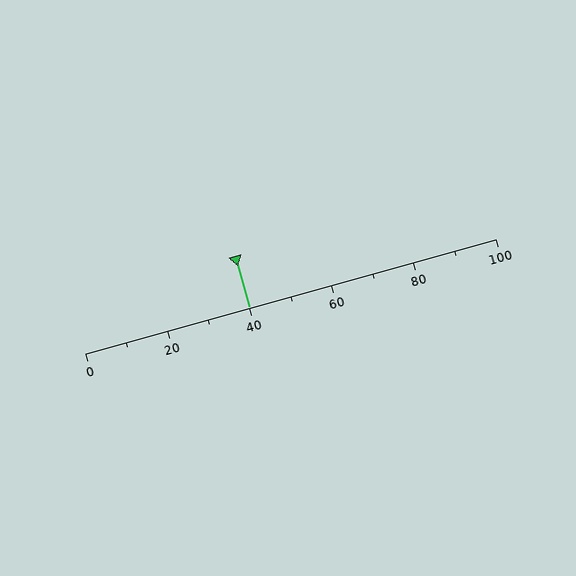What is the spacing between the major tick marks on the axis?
The major ticks are spaced 20 apart.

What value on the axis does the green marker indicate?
The marker indicates approximately 40.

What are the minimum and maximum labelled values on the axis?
The axis runs from 0 to 100.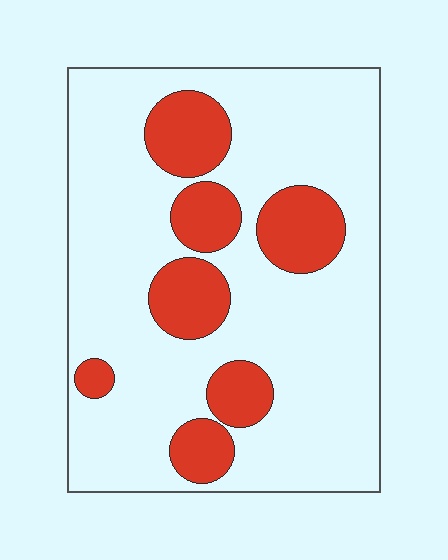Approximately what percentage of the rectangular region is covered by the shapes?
Approximately 25%.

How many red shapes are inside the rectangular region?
7.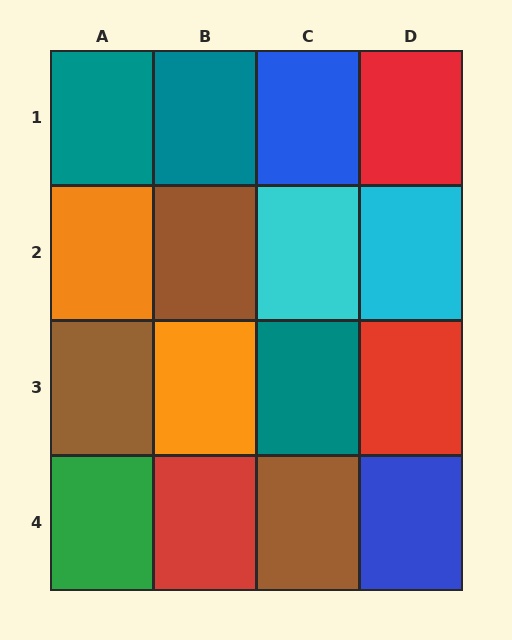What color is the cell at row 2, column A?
Orange.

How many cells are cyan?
2 cells are cyan.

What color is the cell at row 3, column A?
Brown.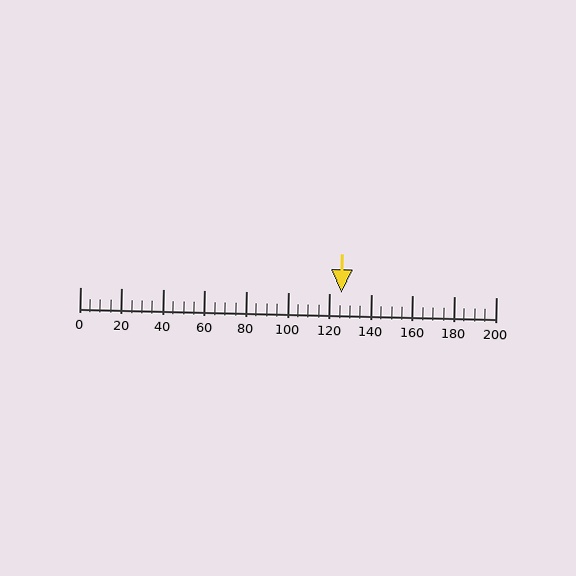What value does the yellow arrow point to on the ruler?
The yellow arrow points to approximately 126.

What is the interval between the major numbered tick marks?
The major tick marks are spaced 20 units apart.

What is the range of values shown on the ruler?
The ruler shows values from 0 to 200.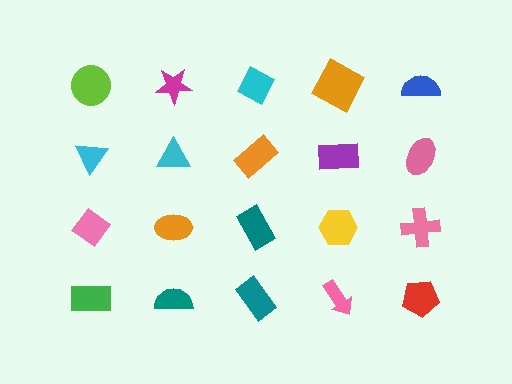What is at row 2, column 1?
A cyan triangle.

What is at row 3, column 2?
An orange ellipse.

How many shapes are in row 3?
5 shapes.